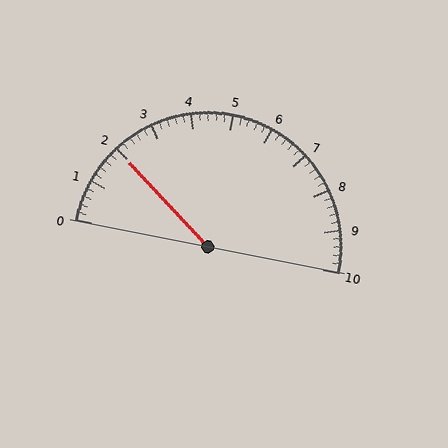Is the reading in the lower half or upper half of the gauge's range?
The reading is in the lower half of the range (0 to 10).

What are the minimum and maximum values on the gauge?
The gauge ranges from 0 to 10.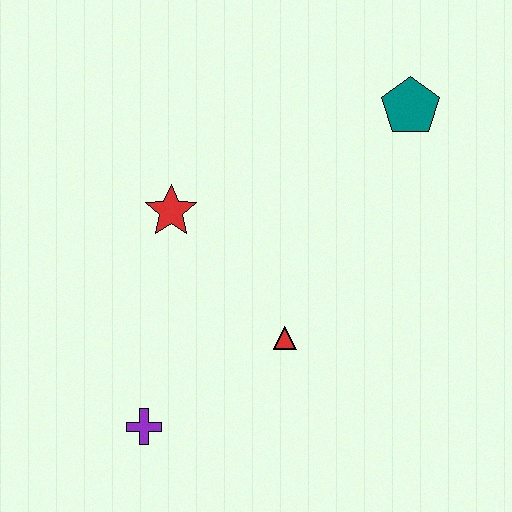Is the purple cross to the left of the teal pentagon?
Yes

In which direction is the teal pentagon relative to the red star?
The teal pentagon is to the right of the red star.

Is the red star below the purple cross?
No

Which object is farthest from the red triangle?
The teal pentagon is farthest from the red triangle.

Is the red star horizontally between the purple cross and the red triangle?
Yes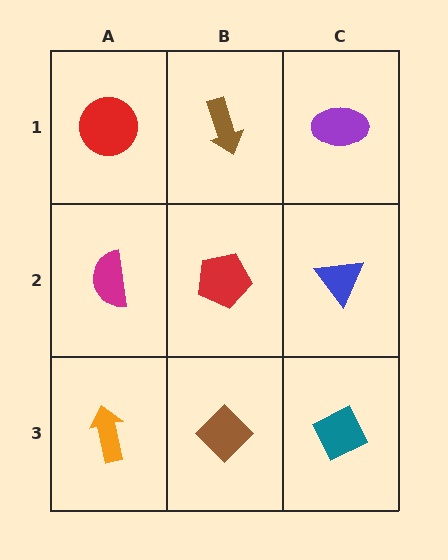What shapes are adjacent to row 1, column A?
A magenta semicircle (row 2, column A), a brown arrow (row 1, column B).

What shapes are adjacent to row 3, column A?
A magenta semicircle (row 2, column A), a brown diamond (row 3, column B).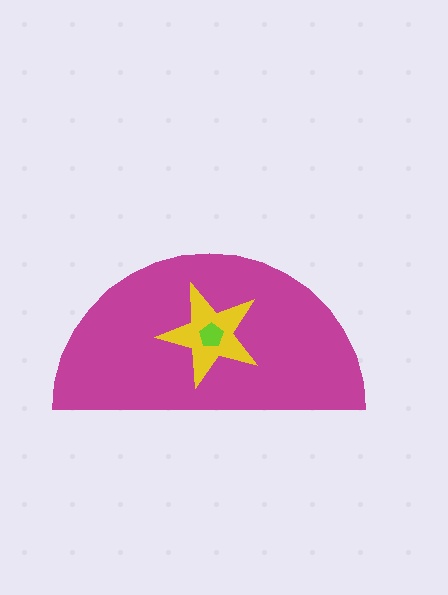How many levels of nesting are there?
3.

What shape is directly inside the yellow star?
The lime pentagon.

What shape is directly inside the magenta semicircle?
The yellow star.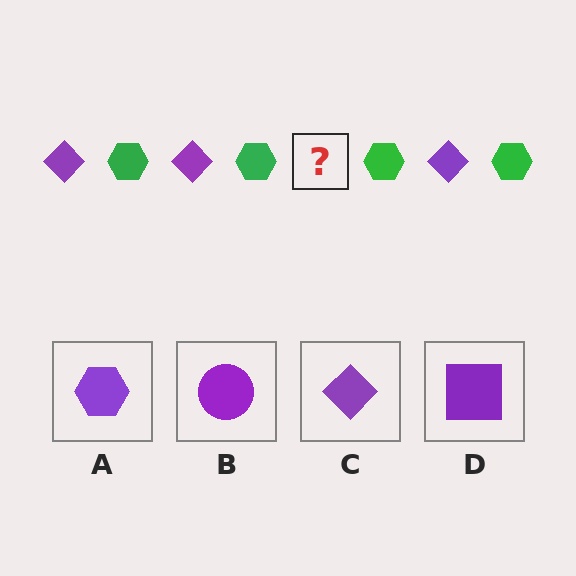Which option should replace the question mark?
Option C.